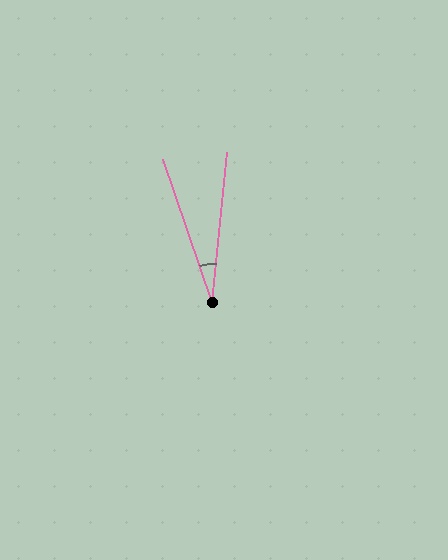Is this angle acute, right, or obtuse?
It is acute.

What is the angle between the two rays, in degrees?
Approximately 24 degrees.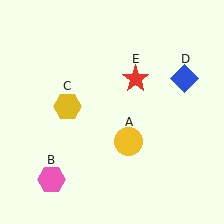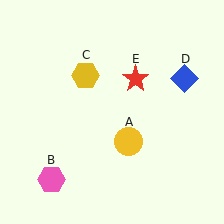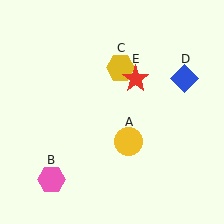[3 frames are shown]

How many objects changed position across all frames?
1 object changed position: yellow hexagon (object C).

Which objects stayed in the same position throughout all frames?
Yellow circle (object A) and pink hexagon (object B) and blue diamond (object D) and red star (object E) remained stationary.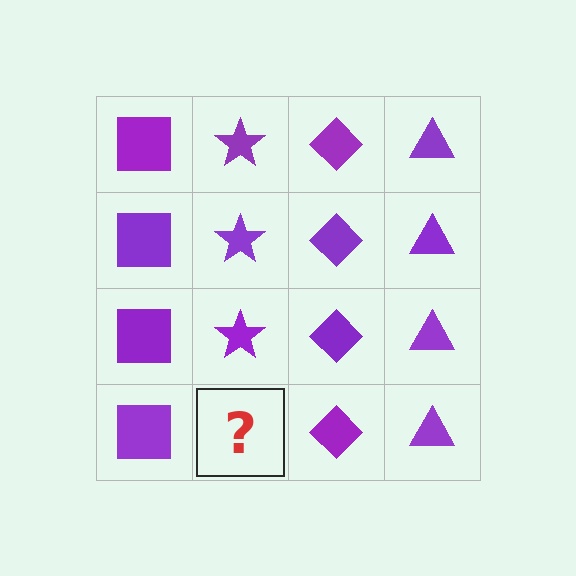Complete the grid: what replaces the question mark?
The question mark should be replaced with a purple star.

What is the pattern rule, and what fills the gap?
The rule is that each column has a consistent shape. The gap should be filled with a purple star.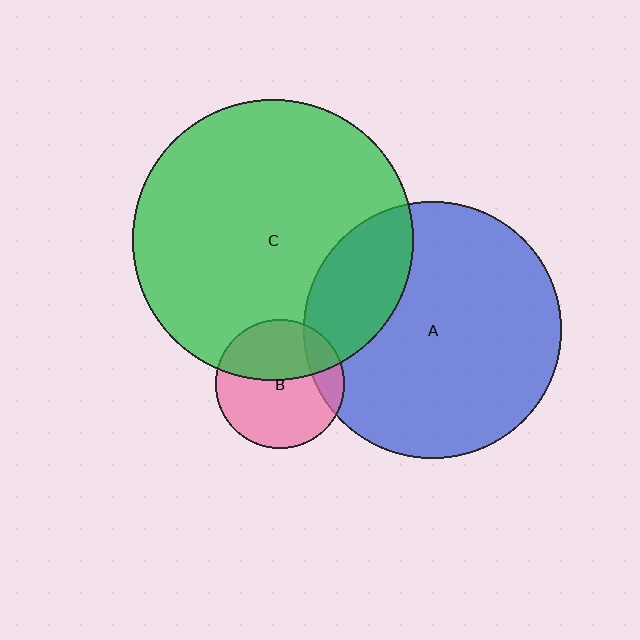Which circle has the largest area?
Circle C (green).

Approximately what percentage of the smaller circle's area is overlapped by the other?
Approximately 40%.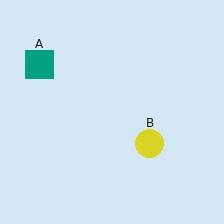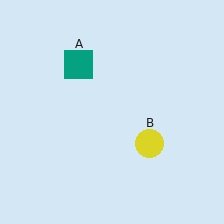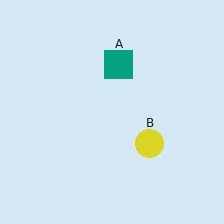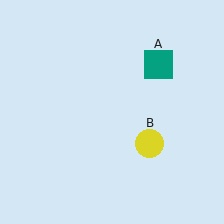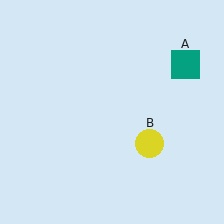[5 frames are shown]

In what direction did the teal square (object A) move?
The teal square (object A) moved right.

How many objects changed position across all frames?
1 object changed position: teal square (object A).